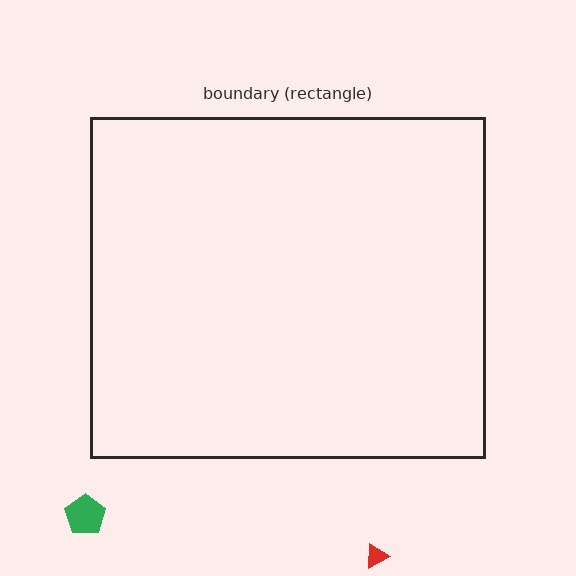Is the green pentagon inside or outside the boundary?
Outside.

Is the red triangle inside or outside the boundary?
Outside.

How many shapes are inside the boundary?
0 inside, 2 outside.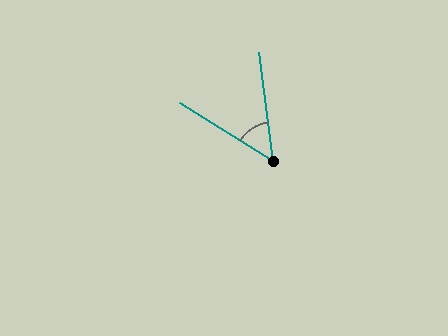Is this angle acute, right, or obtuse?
It is acute.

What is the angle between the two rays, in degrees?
Approximately 50 degrees.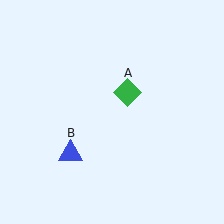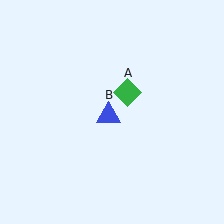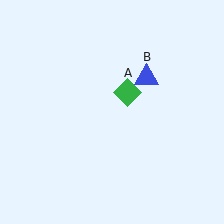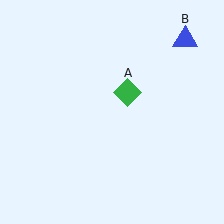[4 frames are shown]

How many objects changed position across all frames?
1 object changed position: blue triangle (object B).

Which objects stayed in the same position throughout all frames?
Green diamond (object A) remained stationary.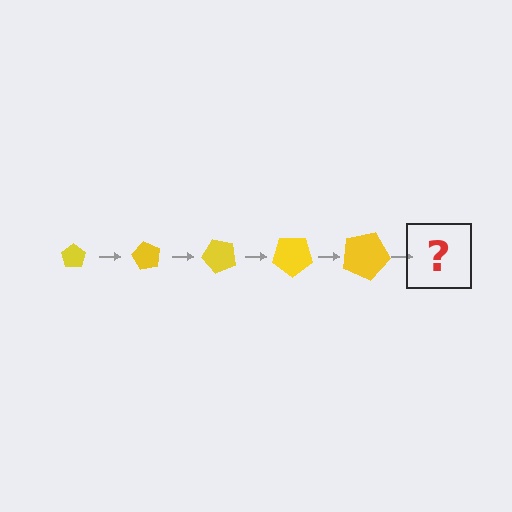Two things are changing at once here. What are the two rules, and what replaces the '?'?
The two rules are that the pentagon grows larger each step and it rotates 60 degrees each step. The '?' should be a pentagon, larger than the previous one and rotated 300 degrees from the start.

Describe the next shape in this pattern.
It should be a pentagon, larger than the previous one and rotated 300 degrees from the start.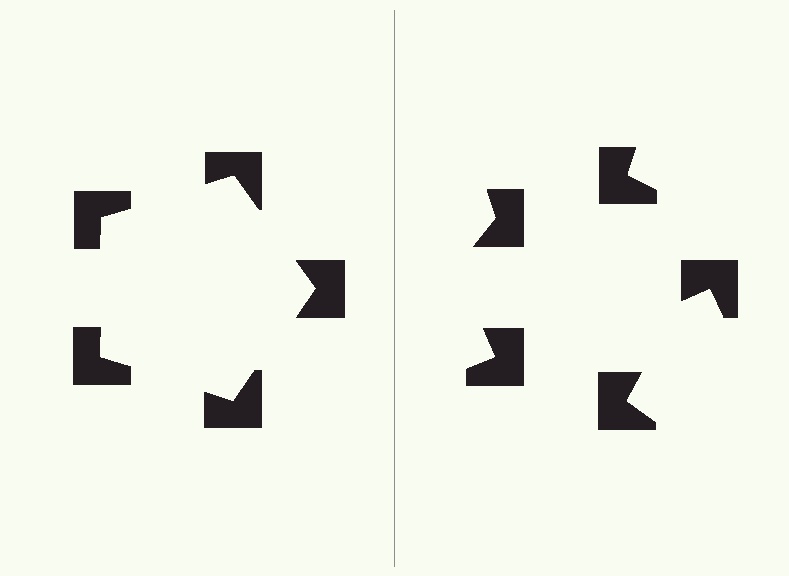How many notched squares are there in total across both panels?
10 — 5 on each side.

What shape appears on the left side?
An illusory pentagon.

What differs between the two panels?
The notched squares are positioned identically on both sides; only the wedge orientations differ. On the left they align to a pentagon; on the right they are misaligned.